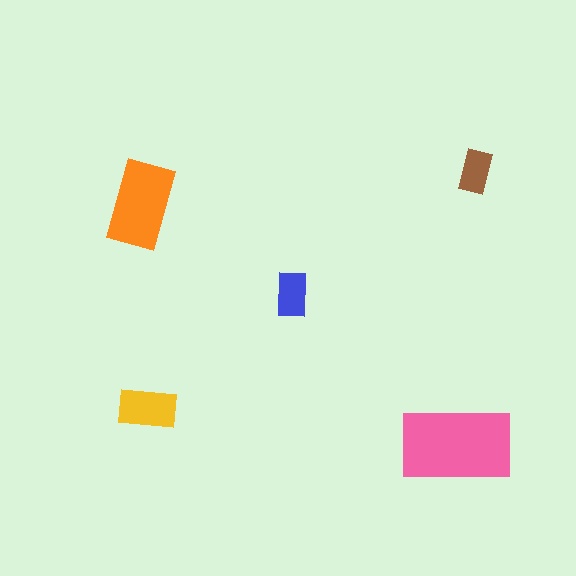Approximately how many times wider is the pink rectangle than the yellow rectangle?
About 2 times wider.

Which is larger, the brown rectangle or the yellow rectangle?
The yellow one.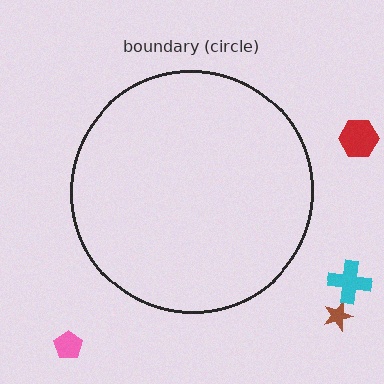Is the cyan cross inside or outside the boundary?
Outside.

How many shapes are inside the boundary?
0 inside, 4 outside.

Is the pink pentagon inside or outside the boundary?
Outside.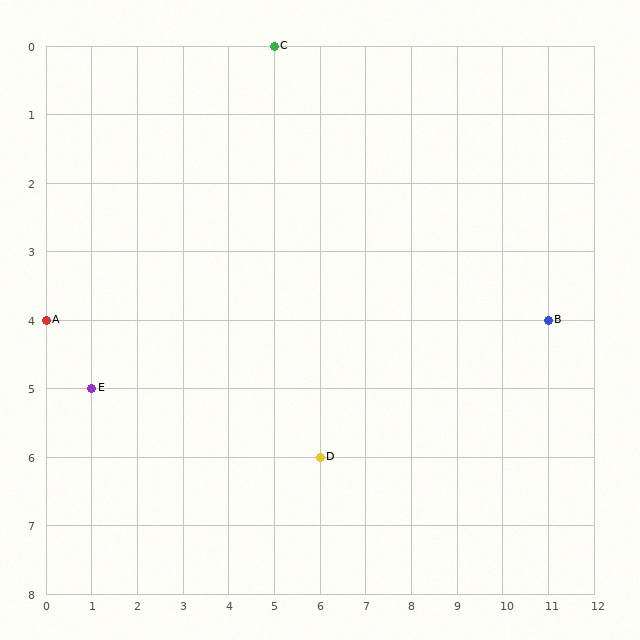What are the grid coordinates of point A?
Point A is at grid coordinates (0, 4).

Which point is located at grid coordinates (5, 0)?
Point C is at (5, 0).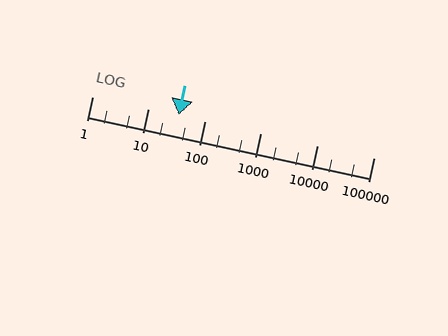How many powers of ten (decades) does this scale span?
The scale spans 5 decades, from 1 to 100000.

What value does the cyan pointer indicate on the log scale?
The pointer indicates approximately 34.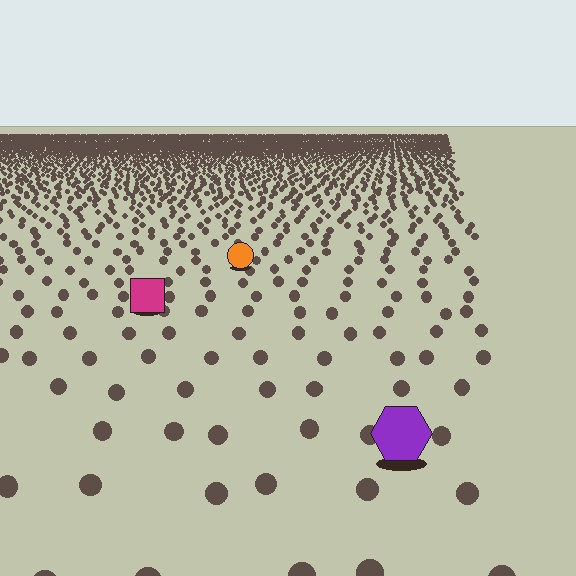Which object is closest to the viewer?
The purple hexagon is closest. The texture marks near it are larger and more spread out.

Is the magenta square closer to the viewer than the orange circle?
Yes. The magenta square is closer — you can tell from the texture gradient: the ground texture is coarser near it.